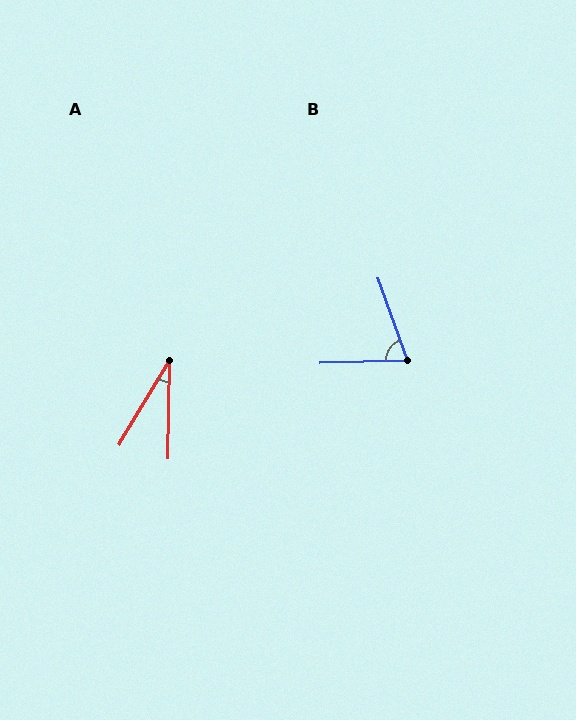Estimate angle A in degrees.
Approximately 30 degrees.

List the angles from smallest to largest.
A (30°), B (72°).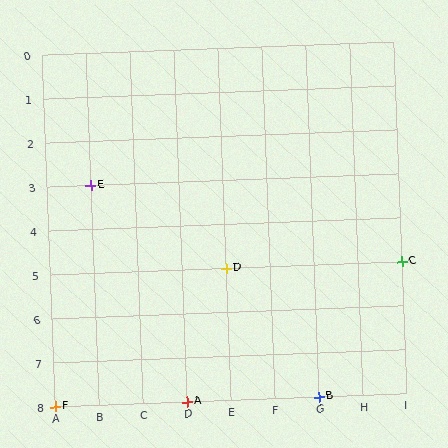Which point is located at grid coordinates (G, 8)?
Point B is at (G, 8).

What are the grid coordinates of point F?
Point F is at grid coordinates (A, 8).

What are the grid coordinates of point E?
Point E is at grid coordinates (B, 3).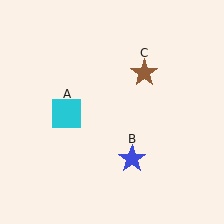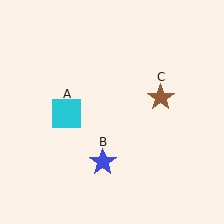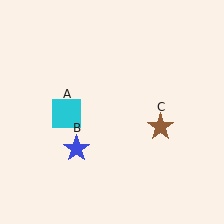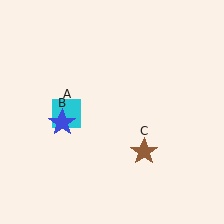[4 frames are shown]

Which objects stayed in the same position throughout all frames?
Cyan square (object A) remained stationary.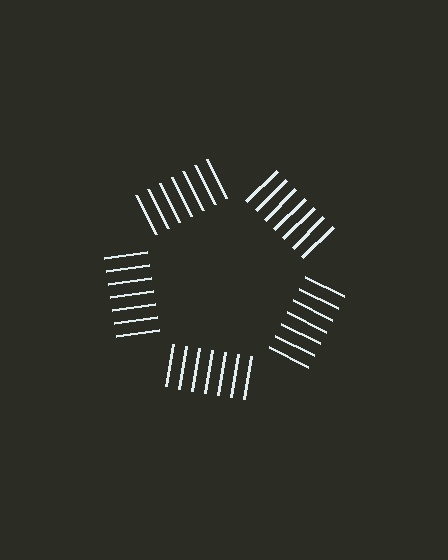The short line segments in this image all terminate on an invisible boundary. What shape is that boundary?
An illusory pentagon — the line segments terminate on its edges but no continuous stroke is drawn.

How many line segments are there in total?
35 — 7 along each of the 5 edges.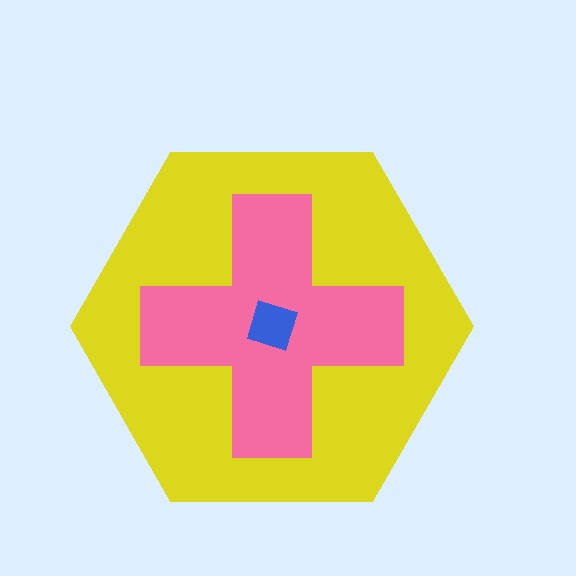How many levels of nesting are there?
3.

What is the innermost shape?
The blue square.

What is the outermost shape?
The yellow hexagon.